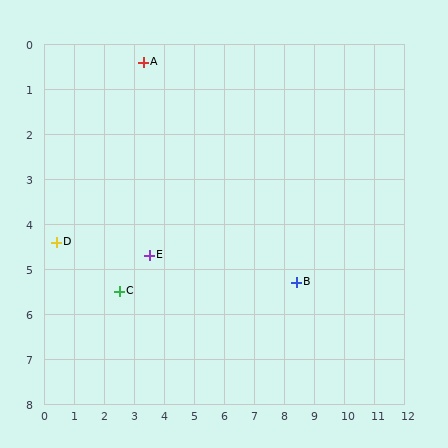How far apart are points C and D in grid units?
Points C and D are about 2.4 grid units apart.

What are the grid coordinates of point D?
Point D is at approximately (0.4, 4.4).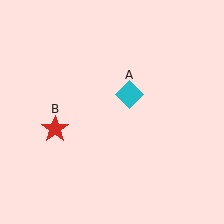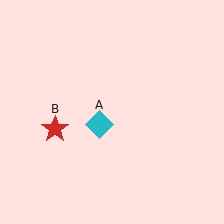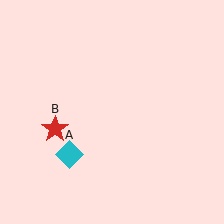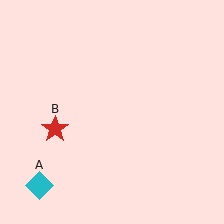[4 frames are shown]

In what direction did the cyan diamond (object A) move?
The cyan diamond (object A) moved down and to the left.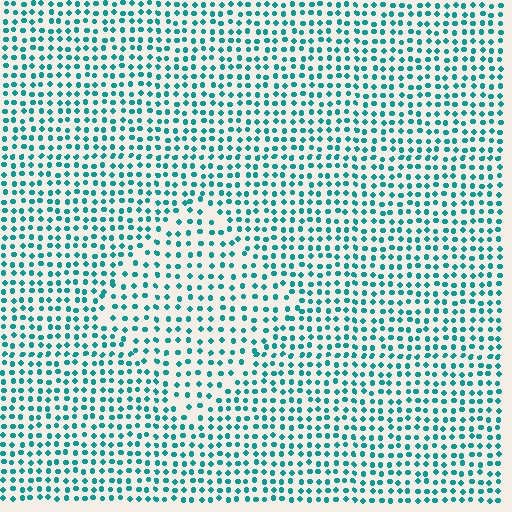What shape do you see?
I see a diamond.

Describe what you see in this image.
The image contains small teal elements arranged at two different densities. A diamond-shaped region is visible where the elements are less densely packed than the surrounding area.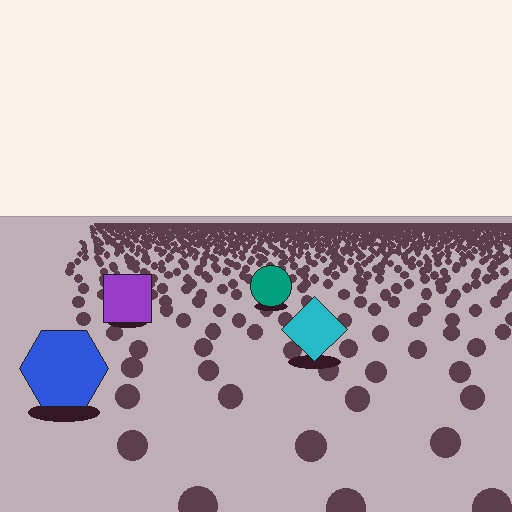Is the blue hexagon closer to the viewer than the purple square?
Yes. The blue hexagon is closer — you can tell from the texture gradient: the ground texture is coarser near it.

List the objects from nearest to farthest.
From nearest to farthest: the blue hexagon, the cyan diamond, the purple square, the teal circle.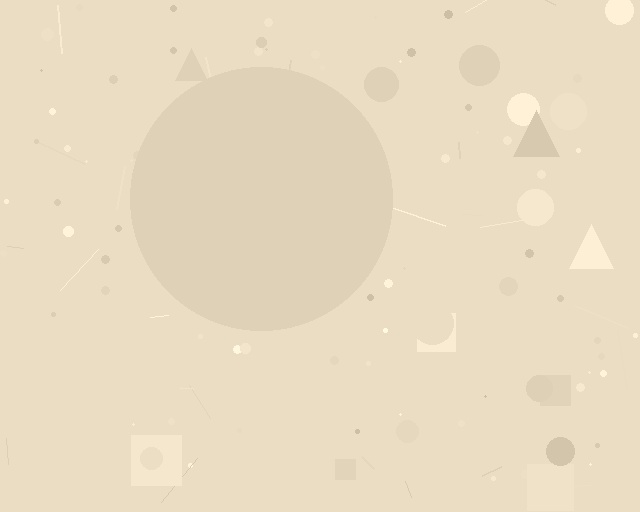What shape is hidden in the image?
A circle is hidden in the image.